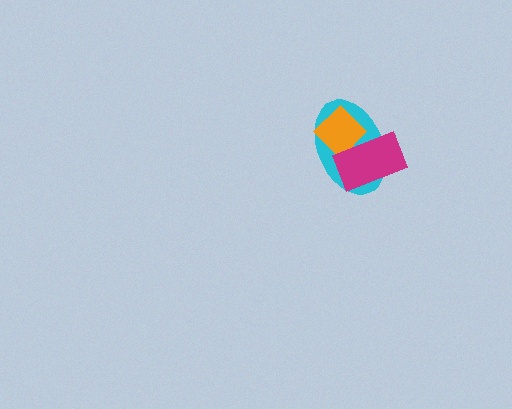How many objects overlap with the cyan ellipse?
2 objects overlap with the cyan ellipse.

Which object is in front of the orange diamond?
The magenta rectangle is in front of the orange diamond.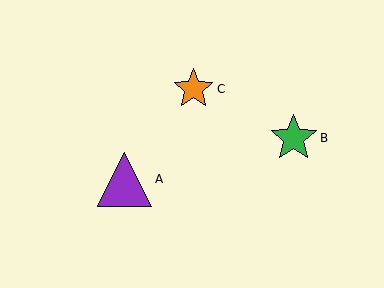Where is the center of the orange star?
The center of the orange star is at (194, 89).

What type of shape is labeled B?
Shape B is a green star.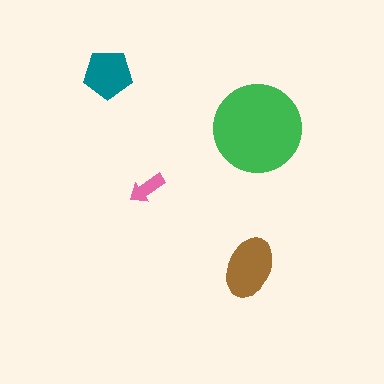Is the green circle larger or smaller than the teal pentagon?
Larger.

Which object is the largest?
The green circle.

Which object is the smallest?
The pink arrow.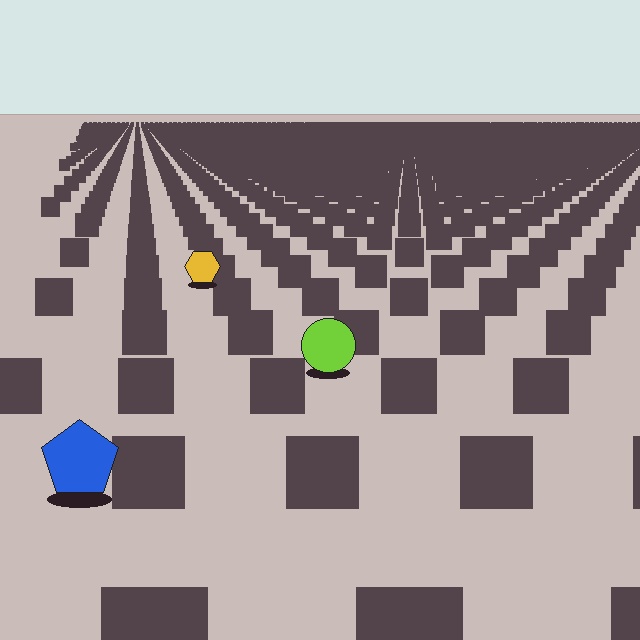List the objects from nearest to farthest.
From nearest to farthest: the blue pentagon, the lime circle, the yellow hexagon.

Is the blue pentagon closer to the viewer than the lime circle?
Yes. The blue pentagon is closer — you can tell from the texture gradient: the ground texture is coarser near it.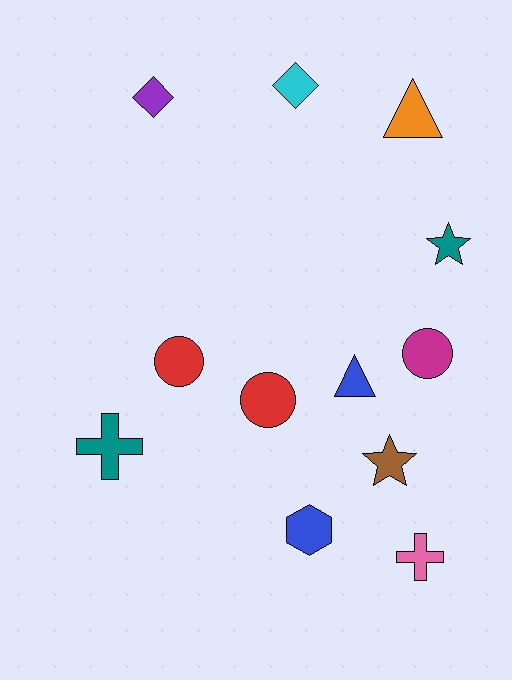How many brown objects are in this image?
There is 1 brown object.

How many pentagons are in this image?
There are no pentagons.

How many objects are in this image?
There are 12 objects.